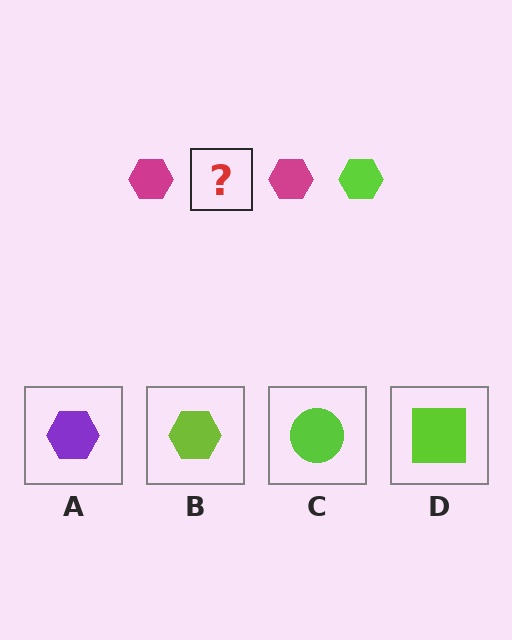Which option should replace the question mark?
Option B.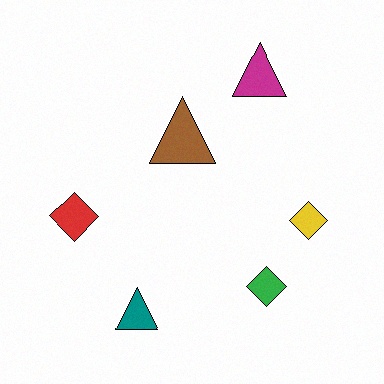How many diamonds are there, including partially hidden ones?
There are 3 diamonds.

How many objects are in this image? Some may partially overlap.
There are 6 objects.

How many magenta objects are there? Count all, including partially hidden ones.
There is 1 magenta object.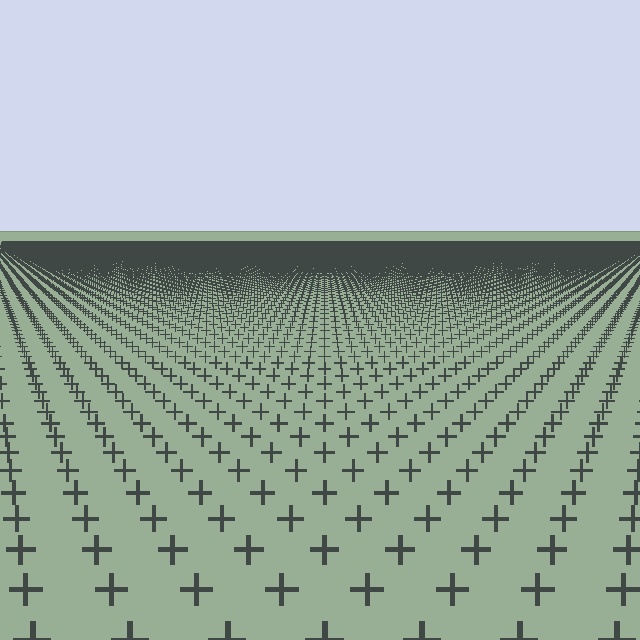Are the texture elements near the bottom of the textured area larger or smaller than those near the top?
Larger. Near the bottom, elements are closer to the viewer and appear at a bigger on-screen size.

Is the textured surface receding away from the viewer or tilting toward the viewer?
The surface is receding away from the viewer. Texture elements get smaller and denser toward the top.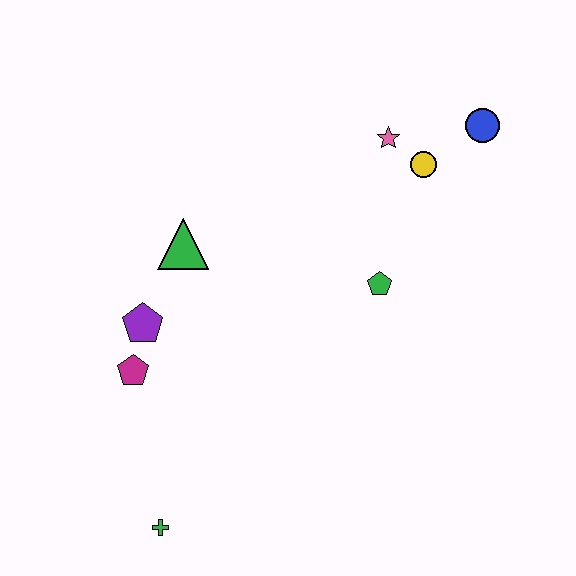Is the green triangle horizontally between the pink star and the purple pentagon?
Yes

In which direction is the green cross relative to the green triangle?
The green cross is below the green triangle.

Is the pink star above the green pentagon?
Yes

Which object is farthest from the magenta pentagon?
The blue circle is farthest from the magenta pentagon.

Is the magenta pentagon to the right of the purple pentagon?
No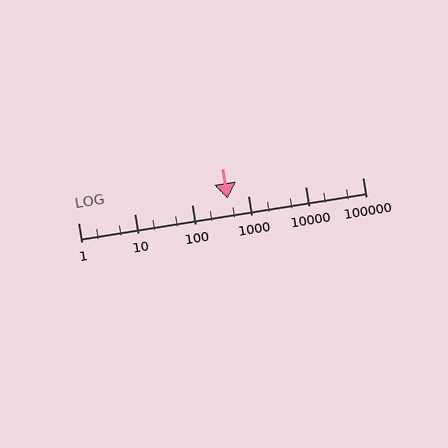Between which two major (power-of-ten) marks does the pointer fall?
The pointer is between 100 and 1000.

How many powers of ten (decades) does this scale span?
The scale spans 5 decades, from 1 to 100000.